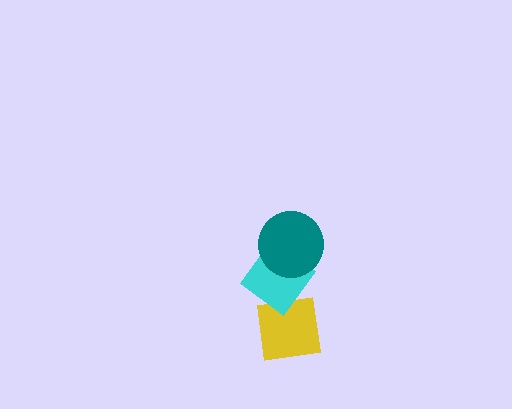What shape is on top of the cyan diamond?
The teal circle is on top of the cyan diamond.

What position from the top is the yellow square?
The yellow square is 3rd from the top.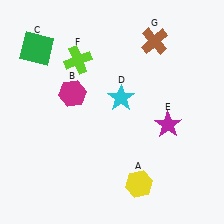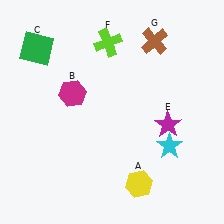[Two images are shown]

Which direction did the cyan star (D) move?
The cyan star (D) moved right.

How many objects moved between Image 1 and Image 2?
2 objects moved between the two images.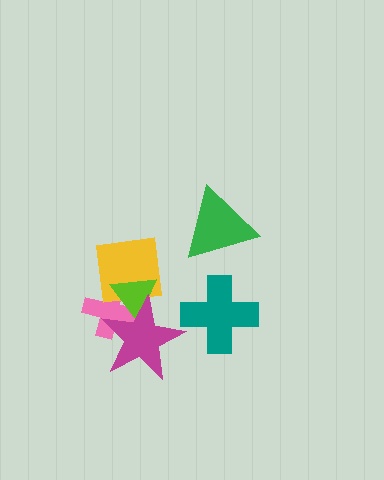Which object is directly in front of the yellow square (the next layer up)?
The lime triangle is directly in front of the yellow square.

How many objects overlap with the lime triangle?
3 objects overlap with the lime triangle.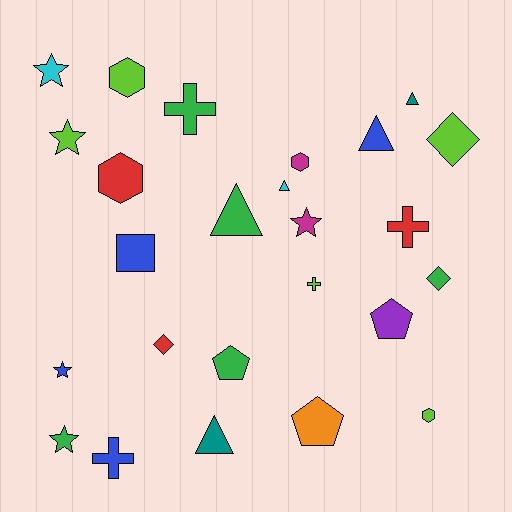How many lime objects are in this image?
There are 5 lime objects.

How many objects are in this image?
There are 25 objects.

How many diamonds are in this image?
There are 3 diamonds.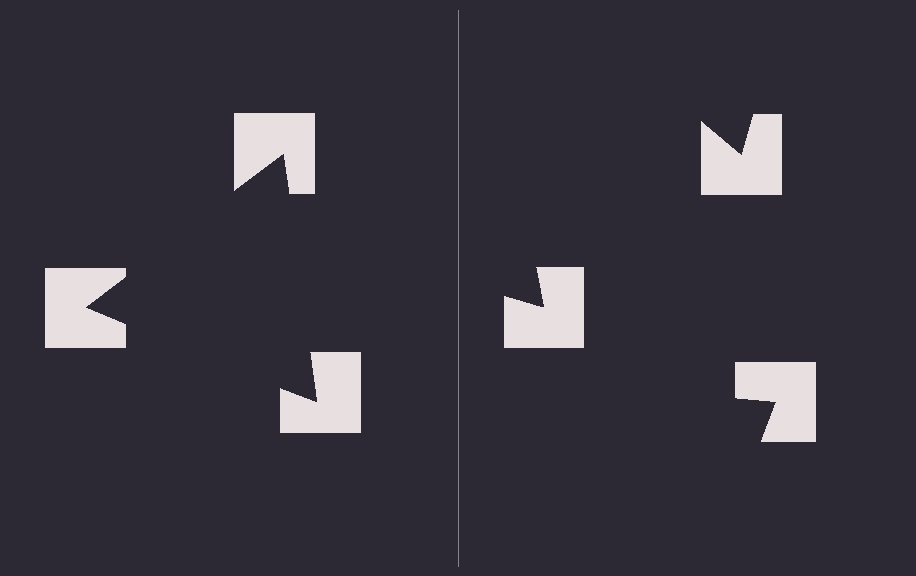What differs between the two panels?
The notched squares are positioned identically on both sides; only the wedge orientations differ. On the left they align to a triangle; on the right they are misaligned.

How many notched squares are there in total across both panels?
6 — 3 on each side.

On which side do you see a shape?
An illusory triangle appears on the left side. On the right side the wedge cuts are rotated, so no coherent shape forms.